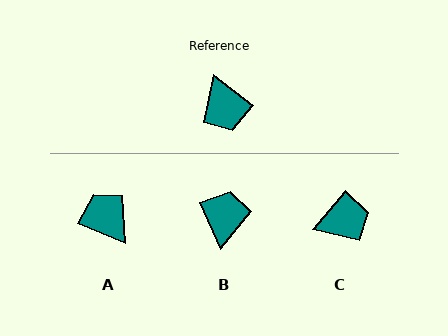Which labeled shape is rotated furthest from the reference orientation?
A, about 166 degrees away.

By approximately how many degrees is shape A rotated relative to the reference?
Approximately 166 degrees clockwise.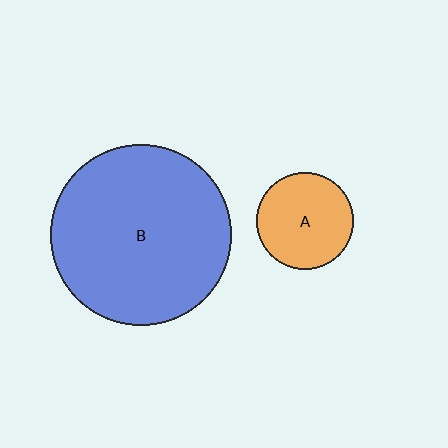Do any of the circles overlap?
No, none of the circles overlap.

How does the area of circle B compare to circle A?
Approximately 3.5 times.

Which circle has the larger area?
Circle B (blue).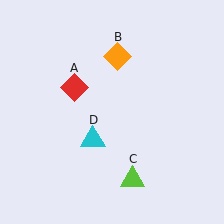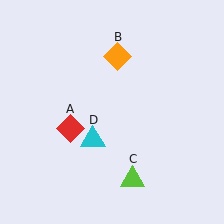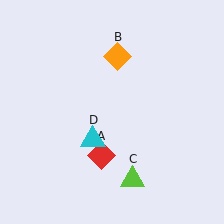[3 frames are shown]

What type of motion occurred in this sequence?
The red diamond (object A) rotated counterclockwise around the center of the scene.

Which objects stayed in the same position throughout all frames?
Orange diamond (object B) and lime triangle (object C) and cyan triangle (object D) remained stationary.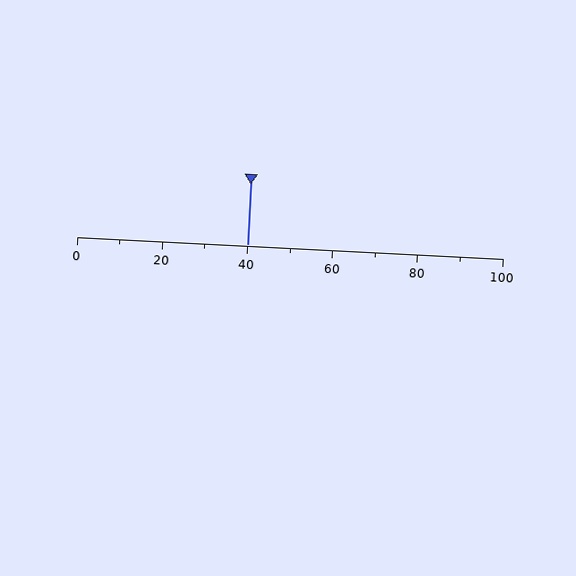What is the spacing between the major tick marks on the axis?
The major ticks are spaced 20 apart.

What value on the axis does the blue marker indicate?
The marker indicates approximately 40.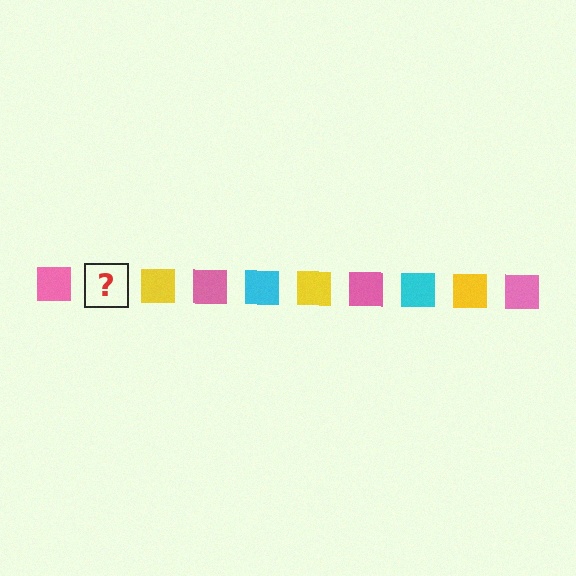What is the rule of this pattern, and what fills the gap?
The rule is that the pattern cycles through pink, cyan, yellow squares. The gap should be filled with a cyan square.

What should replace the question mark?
The question mark should be replaced with a cyan square.